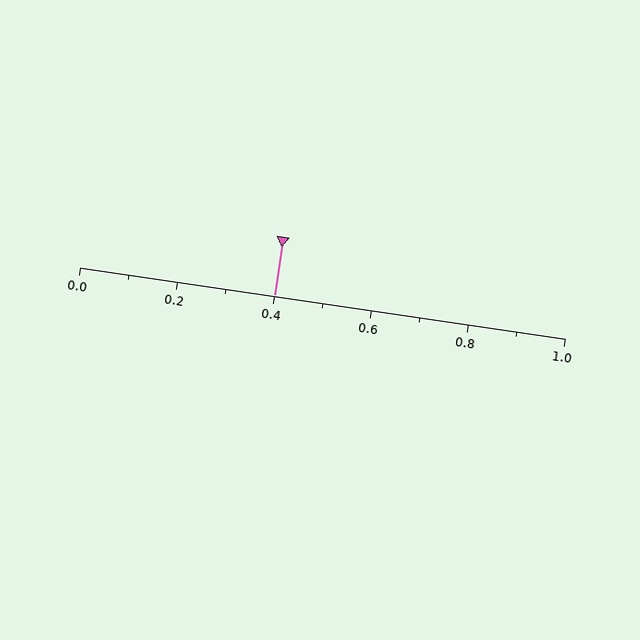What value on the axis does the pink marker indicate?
The marker indicates approximately 0.4.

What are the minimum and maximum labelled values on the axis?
The axis runs from 0.0 to 1.0.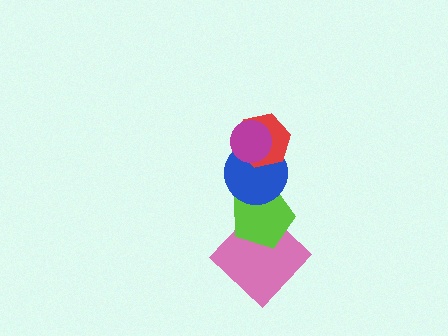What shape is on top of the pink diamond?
The lime pentagon is on top of the pink diamond.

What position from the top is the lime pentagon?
The lime pentagon is 4th from the top.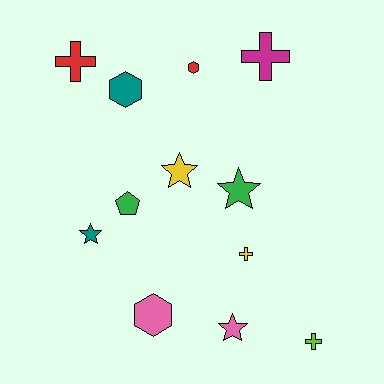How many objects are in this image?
There are 12 objects.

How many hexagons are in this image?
There are 3 hexagons.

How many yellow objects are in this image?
There are 2 yellow objects.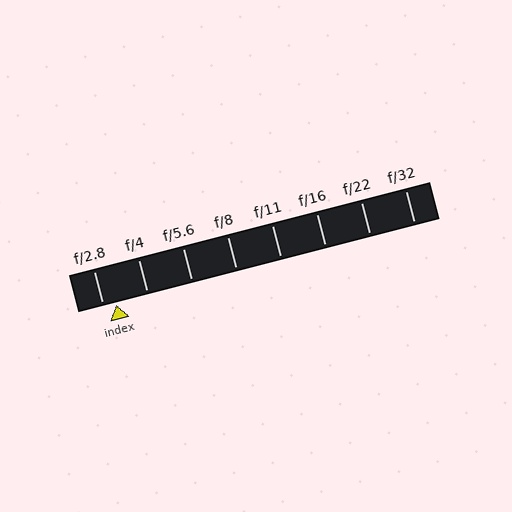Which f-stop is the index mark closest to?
The index mark is closest to f/2.8.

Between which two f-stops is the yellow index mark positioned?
The index mark is between f/2.8 and f/4.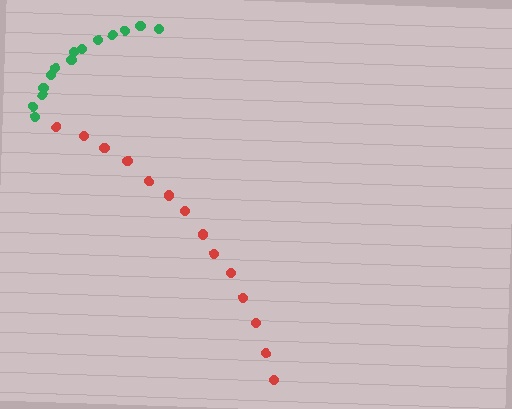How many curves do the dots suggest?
There are 2 distinct paths.